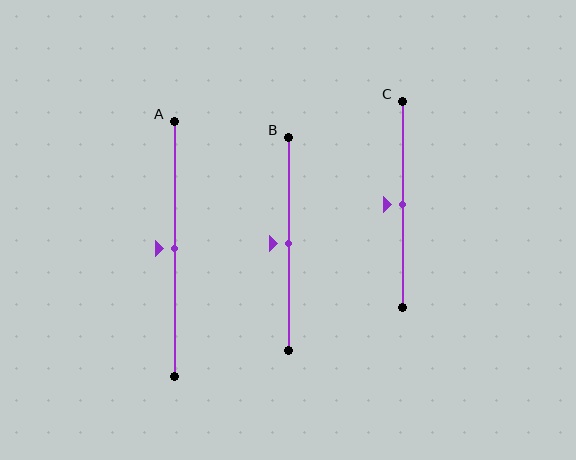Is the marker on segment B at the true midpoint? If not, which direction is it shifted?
Yes, the marker on segment B is at the true midpoint.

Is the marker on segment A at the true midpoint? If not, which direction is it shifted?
Yes, the marker on segment A is at the true midpoint.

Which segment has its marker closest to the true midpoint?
Segment A has its marker closest to the true midpoint.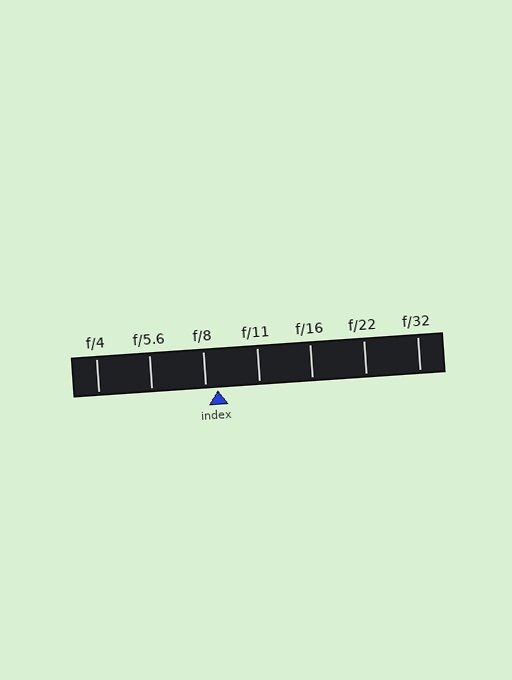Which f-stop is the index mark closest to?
The index mark is closest to f/8.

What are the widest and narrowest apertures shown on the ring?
The widest aperture shown is f/4 and the narrowest is f/32.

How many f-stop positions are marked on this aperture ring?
There are 7 f-stop positions marked.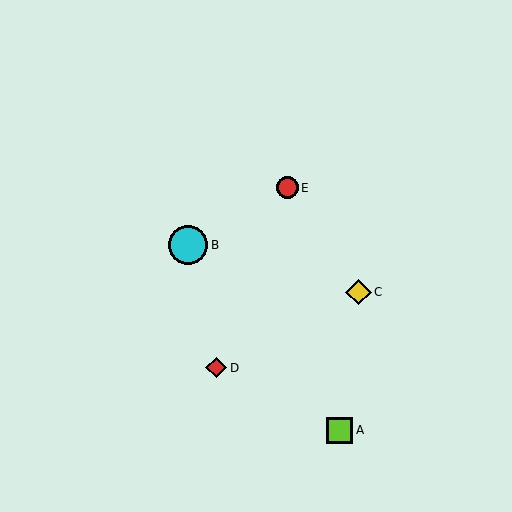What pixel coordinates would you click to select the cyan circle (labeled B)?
Click at (188, 245) to select the cyan circle B.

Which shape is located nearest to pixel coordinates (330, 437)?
The lime square (labeled A) at (340, 430) is nearest to that location.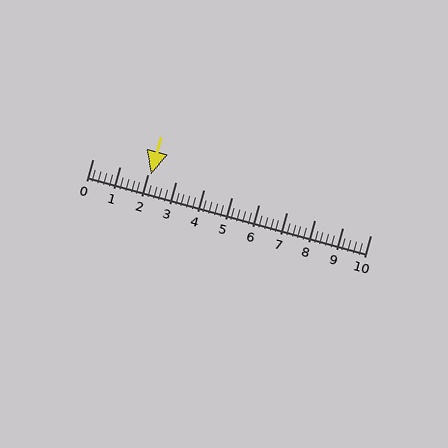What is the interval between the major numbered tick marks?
The major tick marks are spaced 1 units apart.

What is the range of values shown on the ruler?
The ruler shows values from 0 to 10.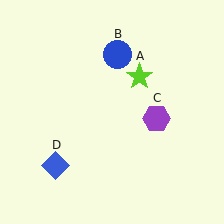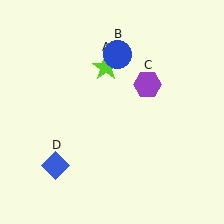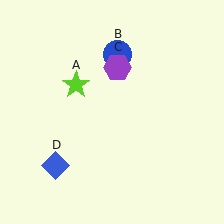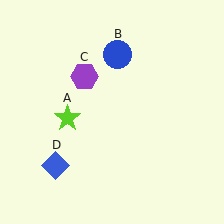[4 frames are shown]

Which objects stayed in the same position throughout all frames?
Blue circle (object B) and blue diamond (object D) remained stationary.